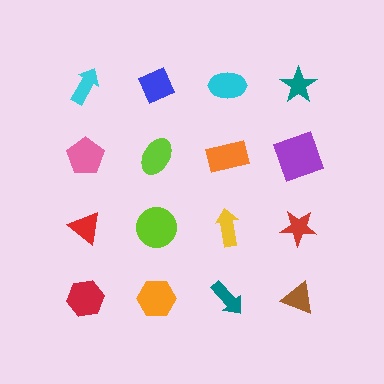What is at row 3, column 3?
A yellow arrow.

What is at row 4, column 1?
A red hexagon.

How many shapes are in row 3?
4 shapes.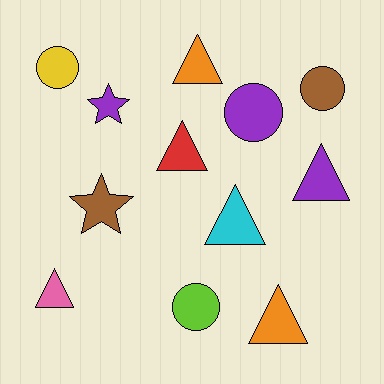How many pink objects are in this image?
There is 1 pink object.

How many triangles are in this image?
There are 6 triangles.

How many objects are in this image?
There are 12 objects.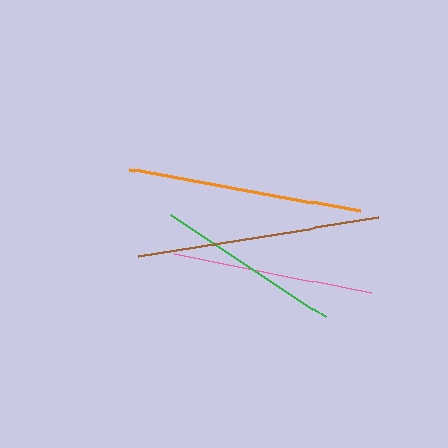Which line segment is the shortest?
The green line is the shortest at approximately 185 pixels.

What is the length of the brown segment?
The brown segment is approximately 243 pixels long.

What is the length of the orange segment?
The orange segment is approximately 235 pixels long.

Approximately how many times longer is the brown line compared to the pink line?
The brown line is approximately 1.2 times the length of the pink line.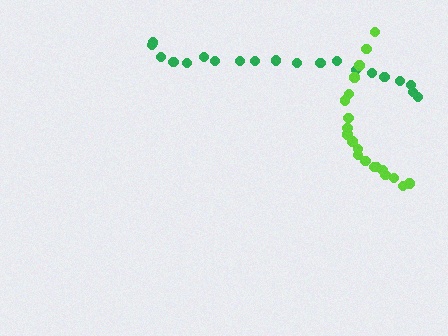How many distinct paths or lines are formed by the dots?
There are 2 distinct paths.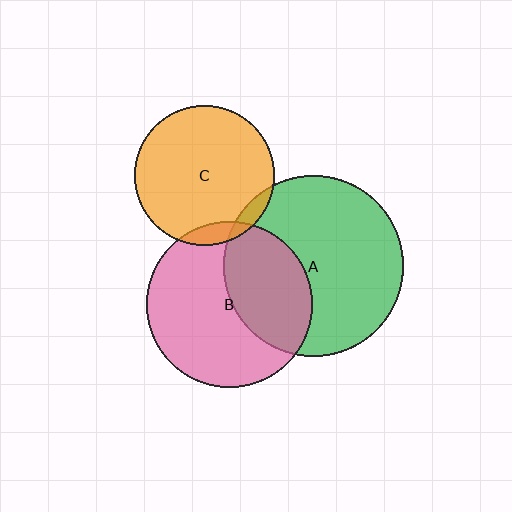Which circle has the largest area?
Circle A (green).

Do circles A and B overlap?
Yes.